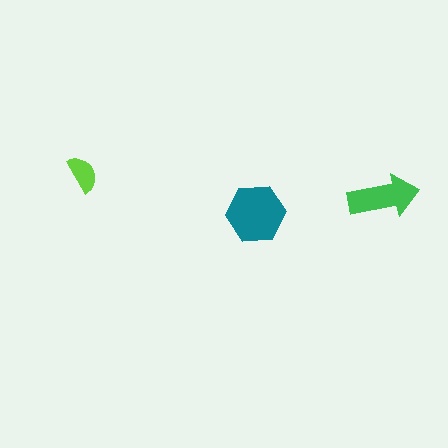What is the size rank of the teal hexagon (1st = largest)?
1st.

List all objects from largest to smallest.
The teal hexagon, the green arrow, the lime semicircle.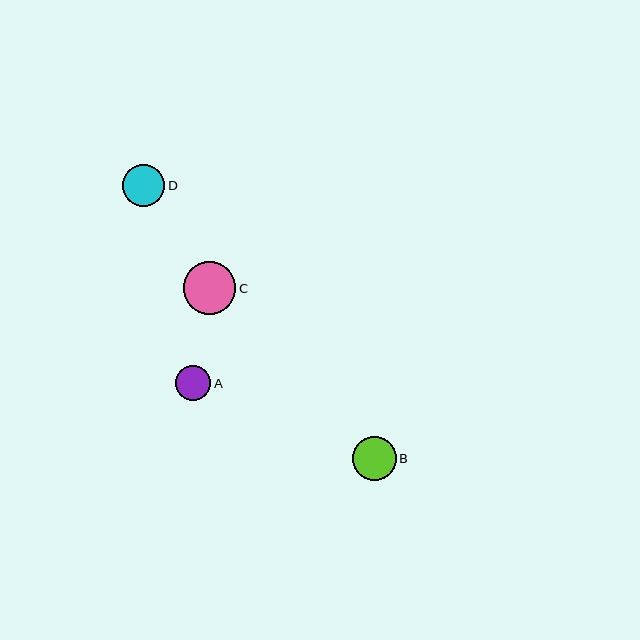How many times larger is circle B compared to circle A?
Circle B is approximately 1.2 times the size of circle A.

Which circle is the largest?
Circle C is the largest with a size of approximately 52 pixels.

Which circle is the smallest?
Circle A is the smallest with a size of approximately 35 pixels.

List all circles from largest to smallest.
From largest to smallest: C, B, D, A.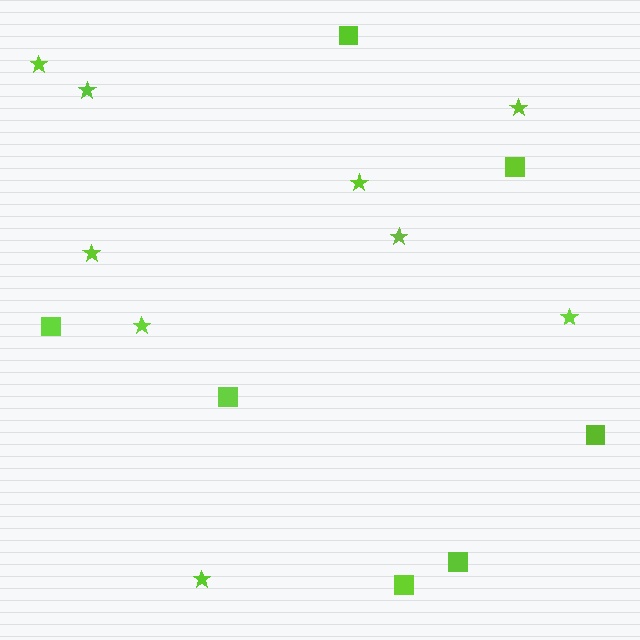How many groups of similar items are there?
There are 2 groups: one group of stars (9) and one group of squares (7).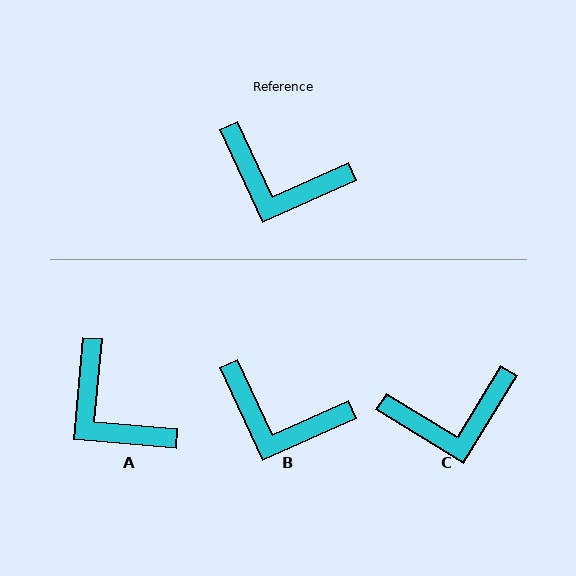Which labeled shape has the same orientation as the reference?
B.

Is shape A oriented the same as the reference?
No, it is off by about 30 degrees.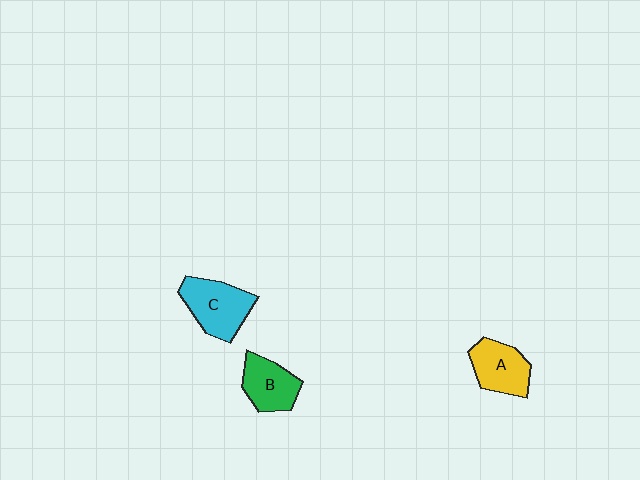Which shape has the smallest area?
Shape B (green).